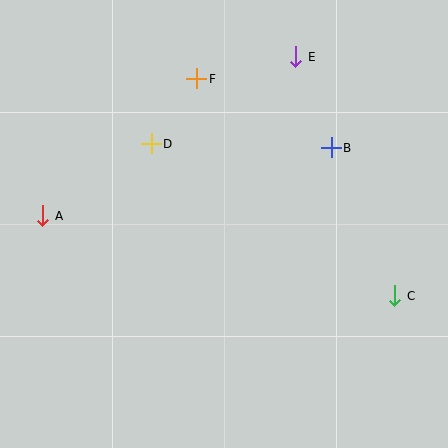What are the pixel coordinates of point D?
Point D is at (151, 144).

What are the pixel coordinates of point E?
Point E is at (296, 57).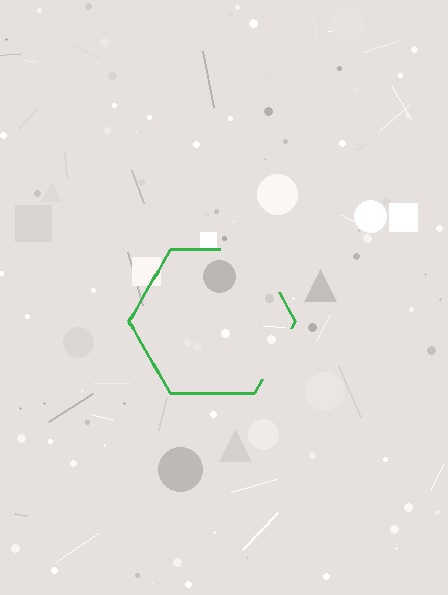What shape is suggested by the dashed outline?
The dashed outline suggests a hexagon.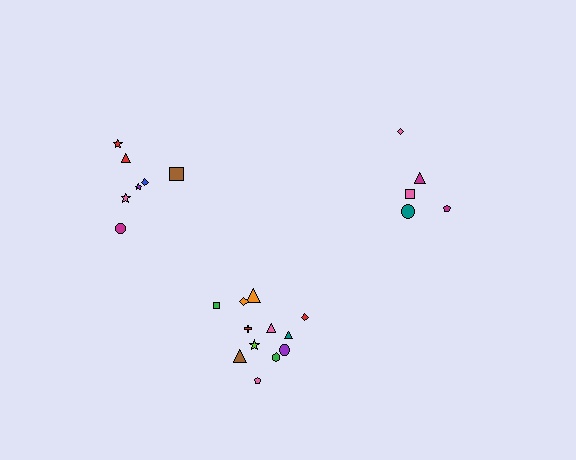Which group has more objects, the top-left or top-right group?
The top-left group.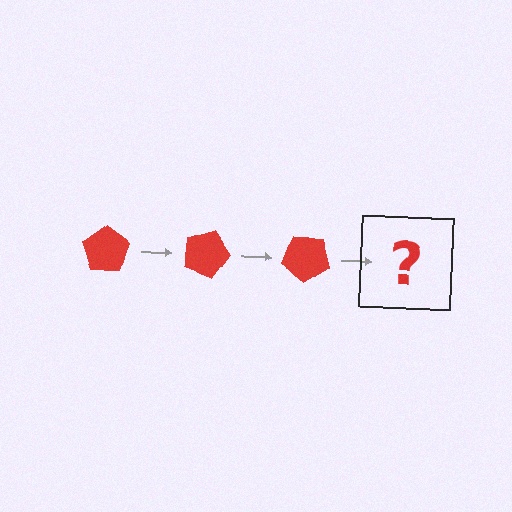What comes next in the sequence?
The next element should be a red pentagon rotated 60 degrees.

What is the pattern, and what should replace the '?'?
The pattern is that the pentagon rotates 20 degrees each step. The '?' should be a red pentagon rotated 60 degrees.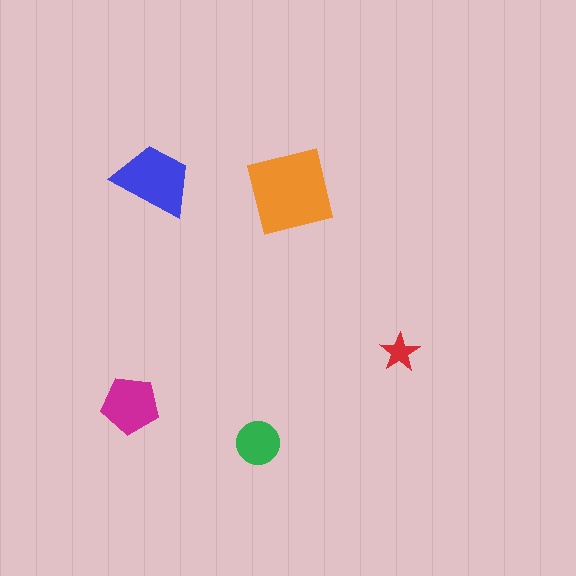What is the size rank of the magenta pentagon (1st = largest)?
3rd.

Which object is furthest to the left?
The magenta pentagon is leftmost.